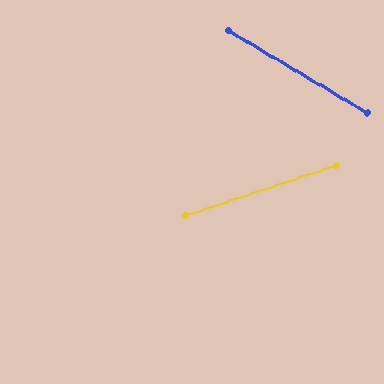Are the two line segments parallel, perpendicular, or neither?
Neither parallel nor perpendicular — they differ by about 49°.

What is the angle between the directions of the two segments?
Approximately 49 degrees.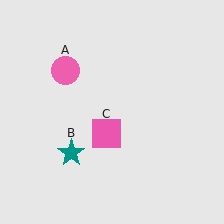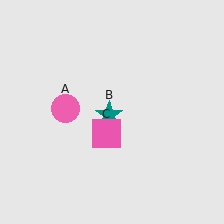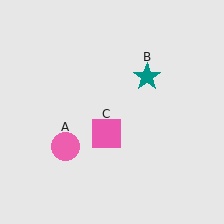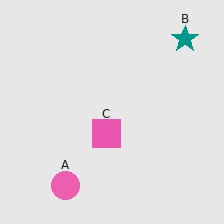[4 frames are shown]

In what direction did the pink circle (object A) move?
The pink circle (object A) moved down.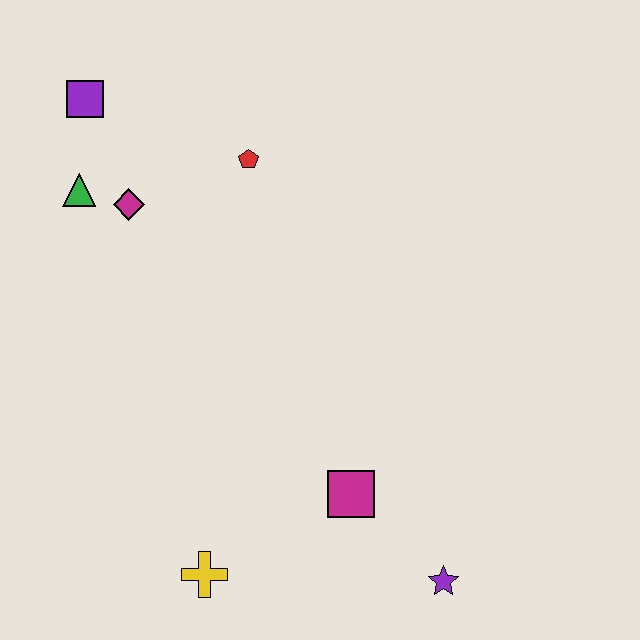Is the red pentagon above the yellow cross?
Yes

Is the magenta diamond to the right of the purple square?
Yes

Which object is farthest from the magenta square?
The purple square is farthest from the magenta square.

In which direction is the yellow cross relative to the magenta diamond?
The yellow cross is below the magenta diamond.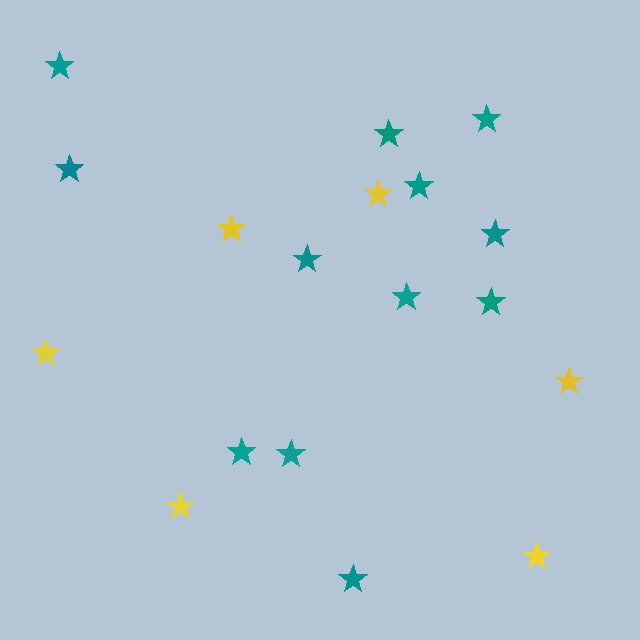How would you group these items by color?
There are 2 groups: one group of teal stars (12) and one group of yellow stars (6).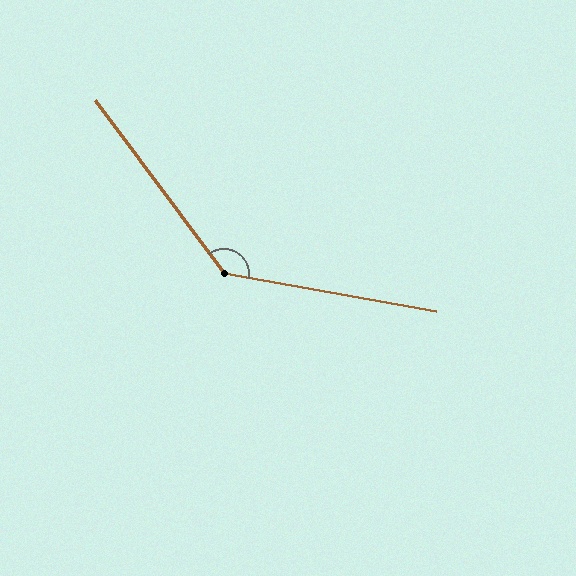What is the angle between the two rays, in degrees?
Approximately 137 degrees.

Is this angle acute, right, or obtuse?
It is obtuse.